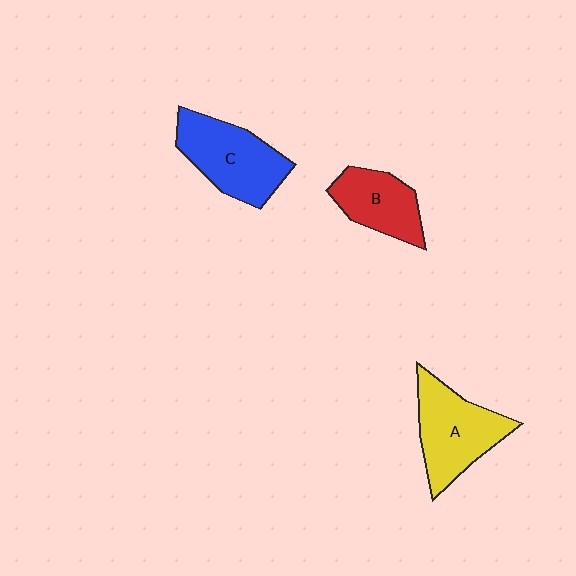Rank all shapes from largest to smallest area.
From largest to smallest: A (yellow), C (blue), B (red).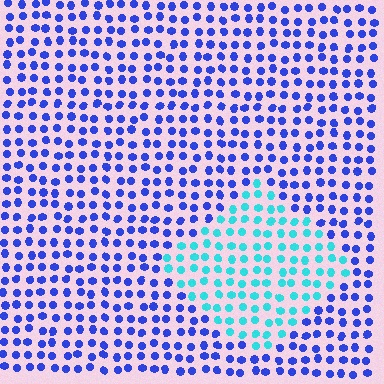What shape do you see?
I see a diamond.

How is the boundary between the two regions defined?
The boundary is defined purely by a slight shift in hue (about 53 degrees). Spacing, size, and orientation are identical on both sides.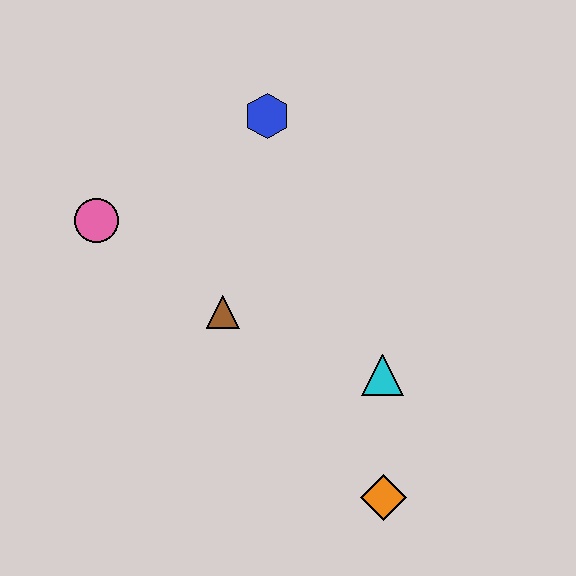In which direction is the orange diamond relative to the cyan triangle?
The orange diamond is below the cyan triangle.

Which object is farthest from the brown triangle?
The orange diamond is farthest from the brown triangle.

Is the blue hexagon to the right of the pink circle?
Yes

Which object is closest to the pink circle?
The brown triangle is closest to the pink circle.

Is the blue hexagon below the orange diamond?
No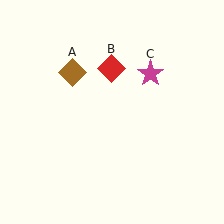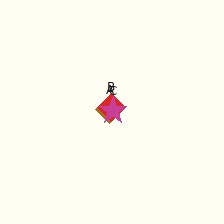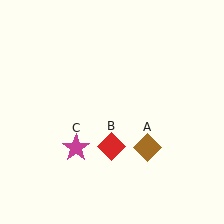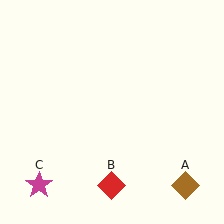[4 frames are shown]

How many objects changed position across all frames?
3 objects changed position: brown diamond (object A), red diamond (object B), magenta star (object C).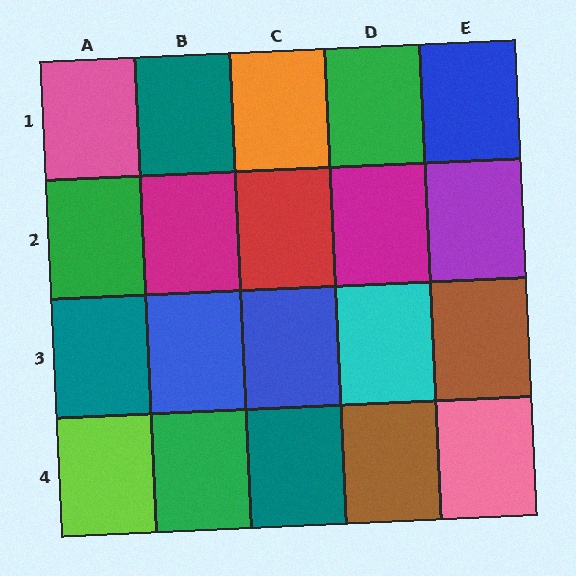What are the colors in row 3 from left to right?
Teal, blue, blue, cyan, brown.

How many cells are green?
3 cells are green.